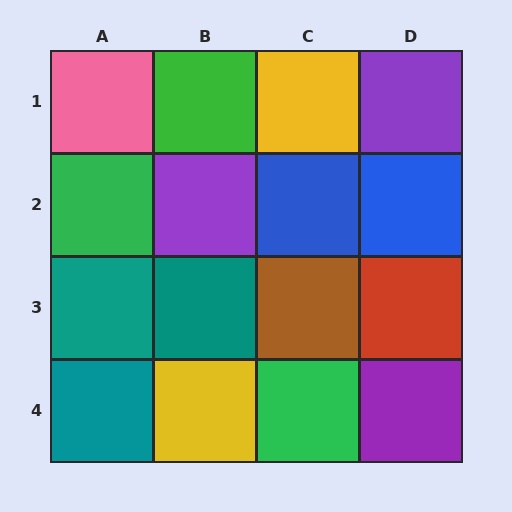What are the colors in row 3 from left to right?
Teal, teal, brown, red.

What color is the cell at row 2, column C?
Blue.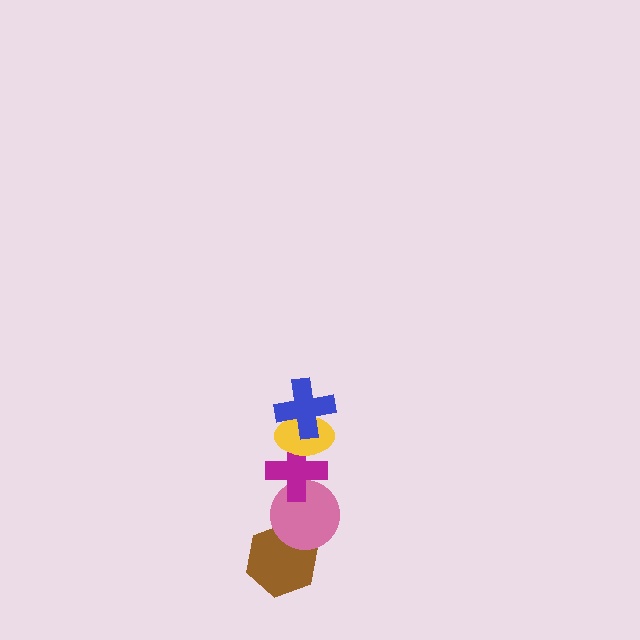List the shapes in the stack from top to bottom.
From top to bottom: the blue cross, the yellow ellipse, the magenta cross, the pink circle, the brown hexagon.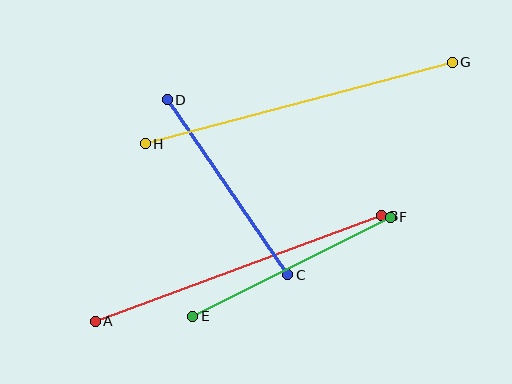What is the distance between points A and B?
The distance is approximately 305 pixels.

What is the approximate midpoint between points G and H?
The midpoint is at approximately (299, 103) pixels.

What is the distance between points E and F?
The distance is approximately 221 pixels.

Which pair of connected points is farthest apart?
Points G and H are farthest apart.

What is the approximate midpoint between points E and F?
The midpoint is at approximately (292, 267) pixels.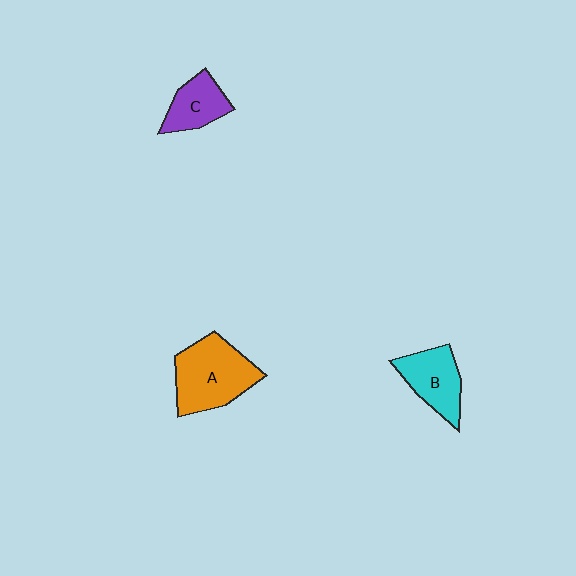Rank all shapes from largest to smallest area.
From largest to smallest: A (orange), B (cyan), C (purple).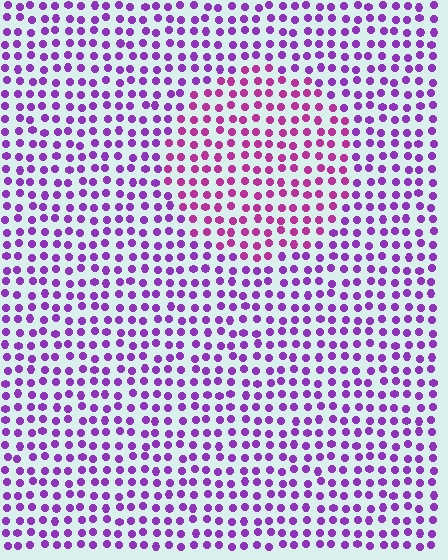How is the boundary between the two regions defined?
The boundary is defined purely by a slight shift in hue (about 33 degrees). Spacing, size, and orientation are identical on both sides.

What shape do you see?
I see a circle.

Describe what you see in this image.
The image is filled with small purple elements in a uniform arrangement. A circle-shaped region is visible where the elements are tinted to a slightly different hue, forming a subtle color boundary.